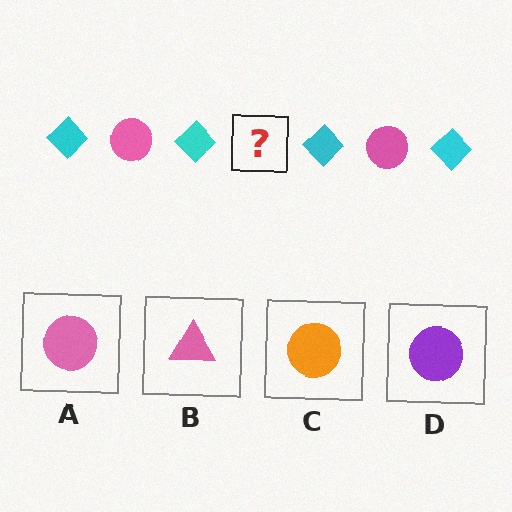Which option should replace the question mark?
Option A.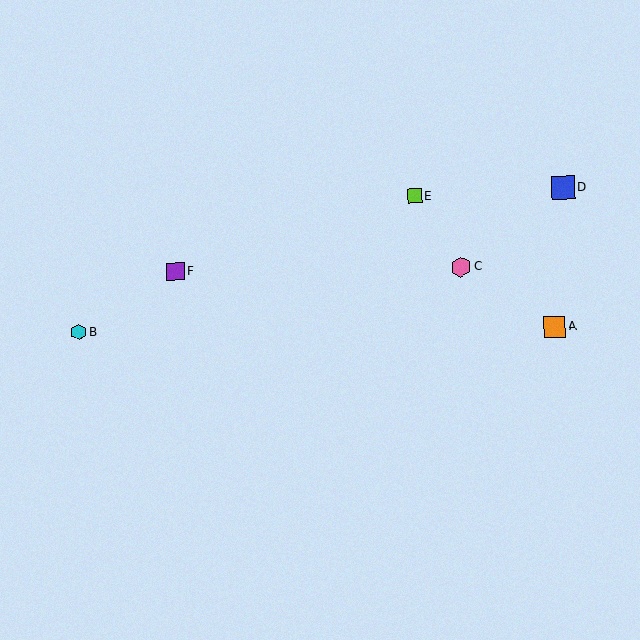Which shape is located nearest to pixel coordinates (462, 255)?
The pink hexagon (labeled C) at (461, 267) is nearest to that location.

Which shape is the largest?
The blue square (labeled D) is the largest.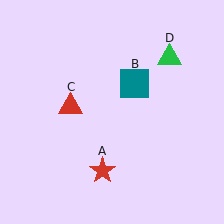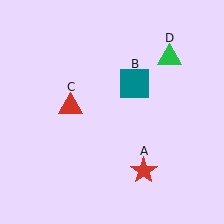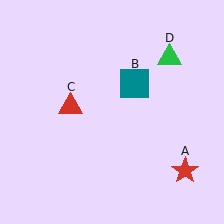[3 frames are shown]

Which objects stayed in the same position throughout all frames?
Teal square (object B) and red triangle (object C) and green triangle (object D) remained stationary.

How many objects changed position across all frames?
1 object changed position: red star (object A).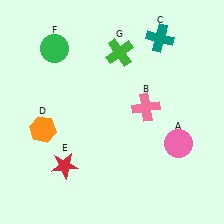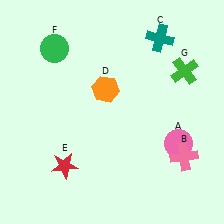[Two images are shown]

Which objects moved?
The objects that moved are: the pink cross (B), the orange hexagon (D), the green cross (G).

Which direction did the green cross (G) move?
The green cross (G) moved right.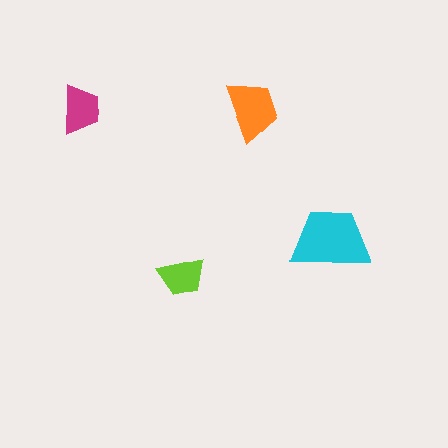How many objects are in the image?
There are 4 objects in the image.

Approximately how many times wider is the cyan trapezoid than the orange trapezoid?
About 1.5 times wider.